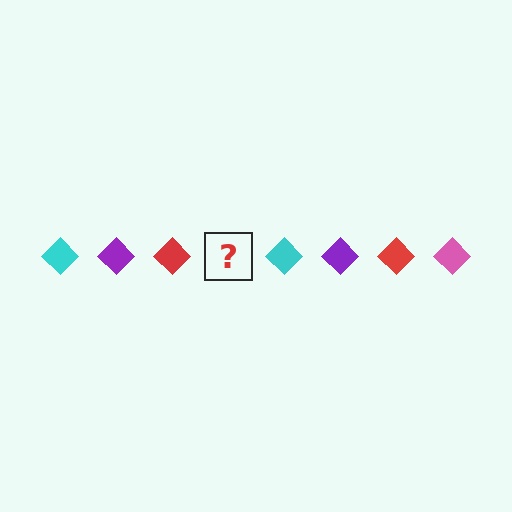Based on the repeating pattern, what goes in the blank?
The blank should be a pink diamond.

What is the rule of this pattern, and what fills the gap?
The rule is that the pattern cycles through cyan, purple, red, pink diamonds. The gap should be filled with a pink diamond.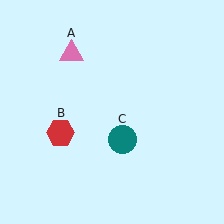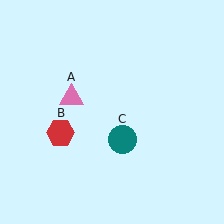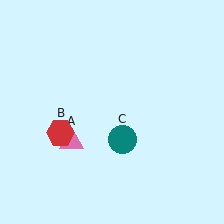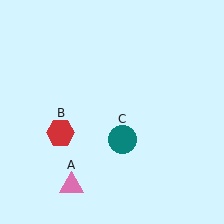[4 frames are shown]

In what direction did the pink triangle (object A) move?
The pink triangle (object A) moved down.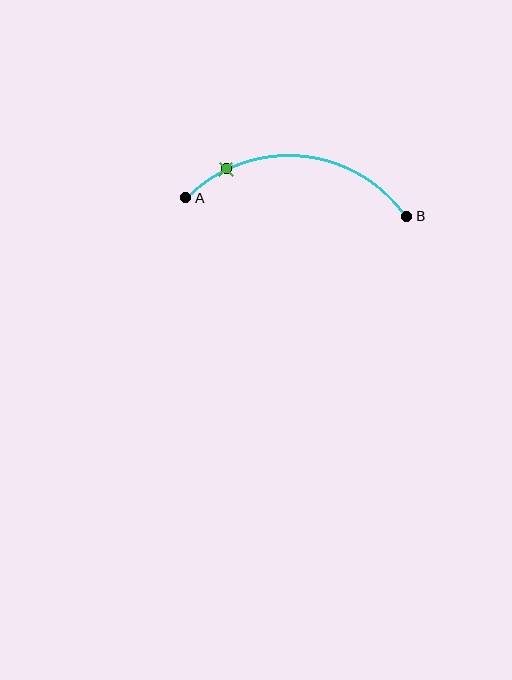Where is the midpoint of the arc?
The arc midpoint is the point on the curve farthest from the straight line joining A and B. It sits above that line.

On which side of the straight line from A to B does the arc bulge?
The arc bulges above the straight line connecting A and B.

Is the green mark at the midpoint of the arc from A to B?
No. The green mark lies on the arc but is closer to endpoint A. The arc midpoint would be at the point on the curve equidistant along the arc from both A and B.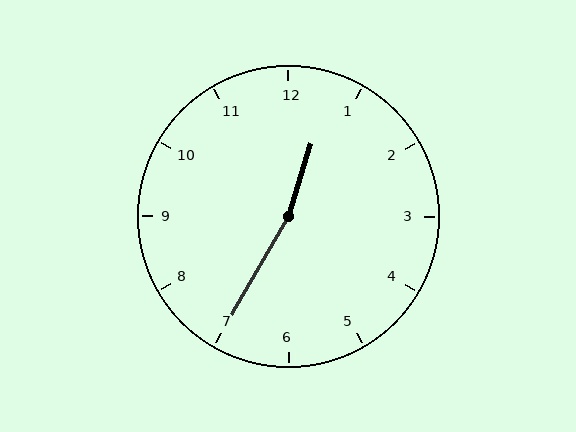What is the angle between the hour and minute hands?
Approximately 168 degrees.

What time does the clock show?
12:35.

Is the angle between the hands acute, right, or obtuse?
It is obtuse.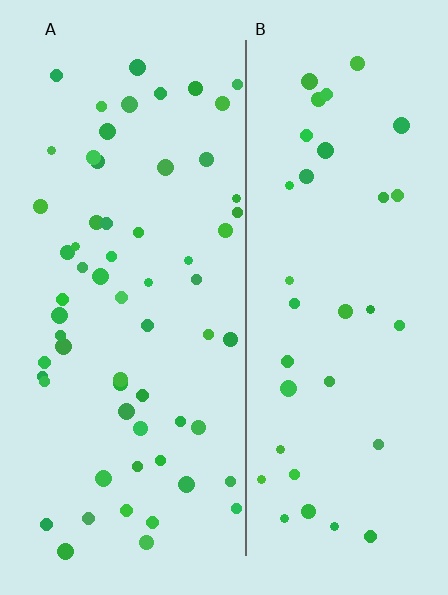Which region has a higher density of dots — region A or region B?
A (the left).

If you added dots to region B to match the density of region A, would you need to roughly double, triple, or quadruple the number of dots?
Approximately double.